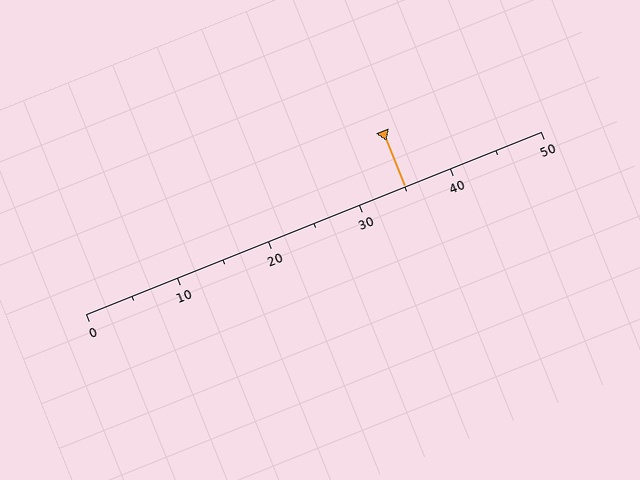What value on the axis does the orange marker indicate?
The marker indicates approximately 35.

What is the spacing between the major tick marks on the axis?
The major ticks are spaced 10 apart.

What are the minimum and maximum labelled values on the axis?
The axis runs from 0 to 50.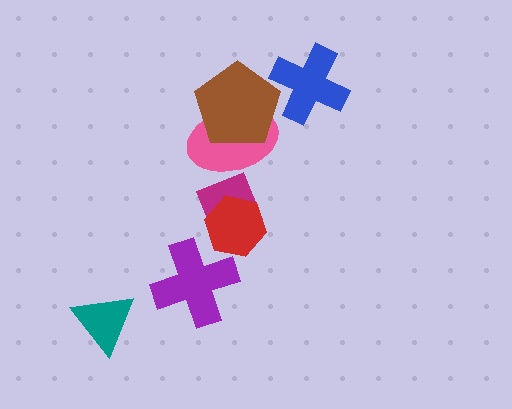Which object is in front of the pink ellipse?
The brown pentagon is in front of the pink ellipse.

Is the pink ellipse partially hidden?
Yes, it is partially covered by another shape.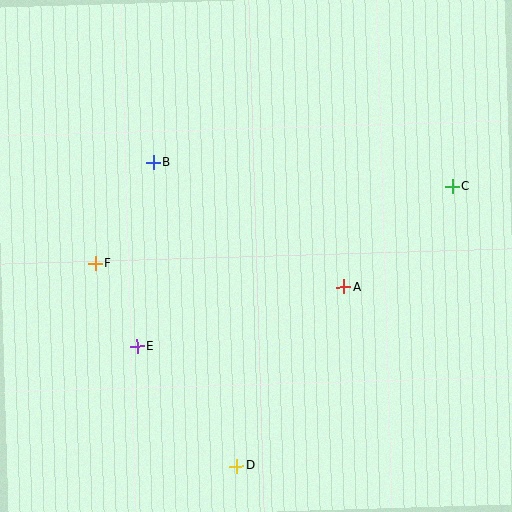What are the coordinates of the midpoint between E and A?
The midpoint between E and A is at (240, 317).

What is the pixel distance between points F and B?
The distance between F and B is 117 pixels.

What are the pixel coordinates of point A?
Point A is at (344, 287).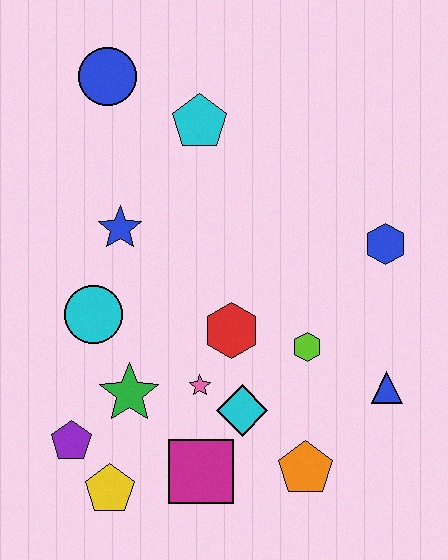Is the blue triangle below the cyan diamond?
No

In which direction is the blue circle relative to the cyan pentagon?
The blue circle is to the left of the cyan pentagon.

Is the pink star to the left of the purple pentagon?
No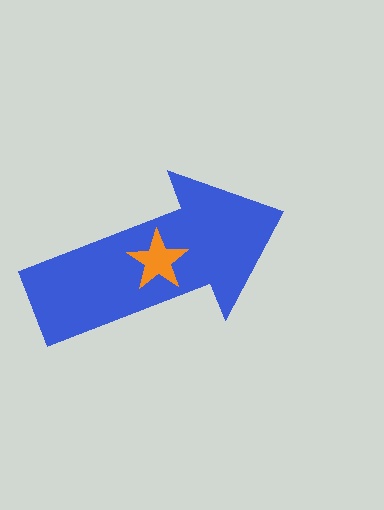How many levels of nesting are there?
2.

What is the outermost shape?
The blue arrow.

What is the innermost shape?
The orange star.